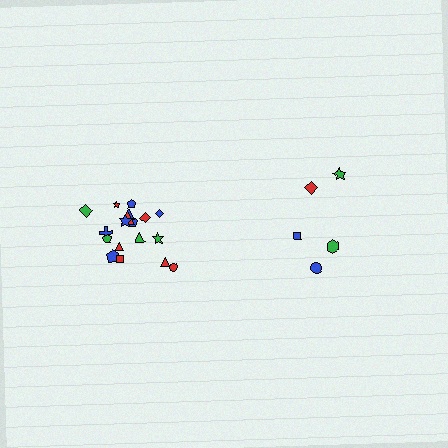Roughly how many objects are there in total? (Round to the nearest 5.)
Roughly 25 objects in total.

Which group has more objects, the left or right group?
The left group.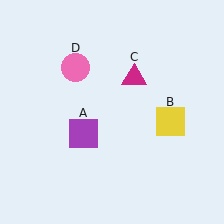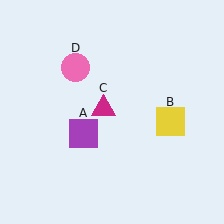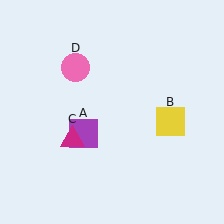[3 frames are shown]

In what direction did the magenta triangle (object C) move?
The magenta triangle (object C) moved down and to the left.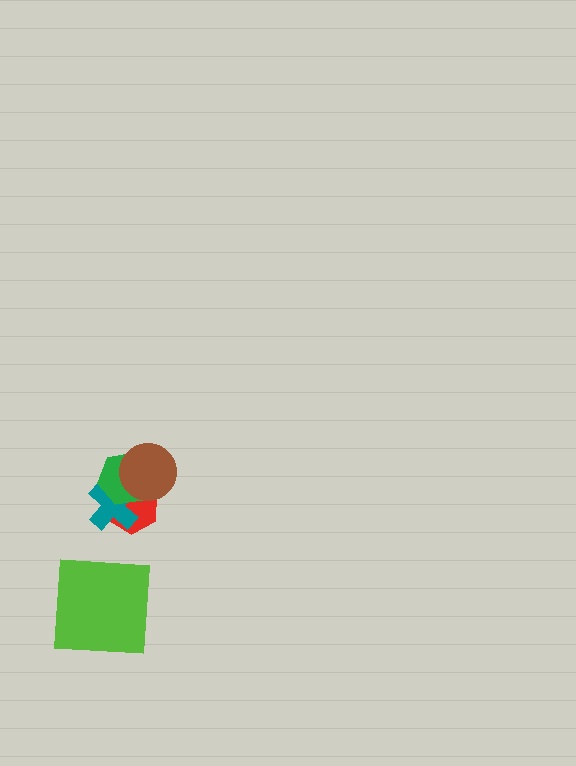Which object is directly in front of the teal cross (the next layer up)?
The green hexagon is directly in front of the teal cross.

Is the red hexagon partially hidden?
Yes, it is partially covered by another shape.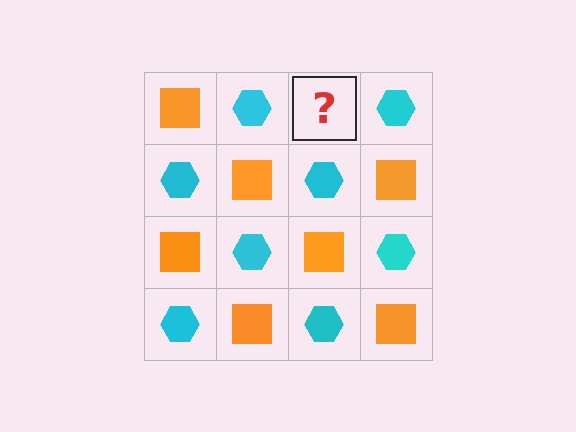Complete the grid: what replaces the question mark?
The question mark should be replaced with an orange square.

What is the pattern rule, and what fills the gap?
The rule is that it alternates orange square and cyan hexagon in a checkerboard pattern. The gap should be filled with an orange square.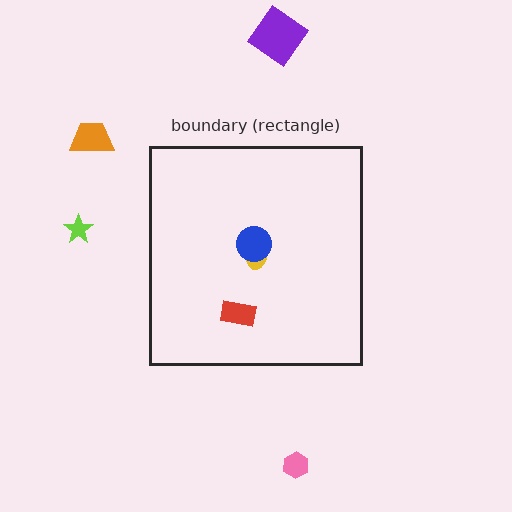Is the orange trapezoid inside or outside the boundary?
Outside.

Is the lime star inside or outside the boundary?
Outside.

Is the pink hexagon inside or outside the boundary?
Outside.